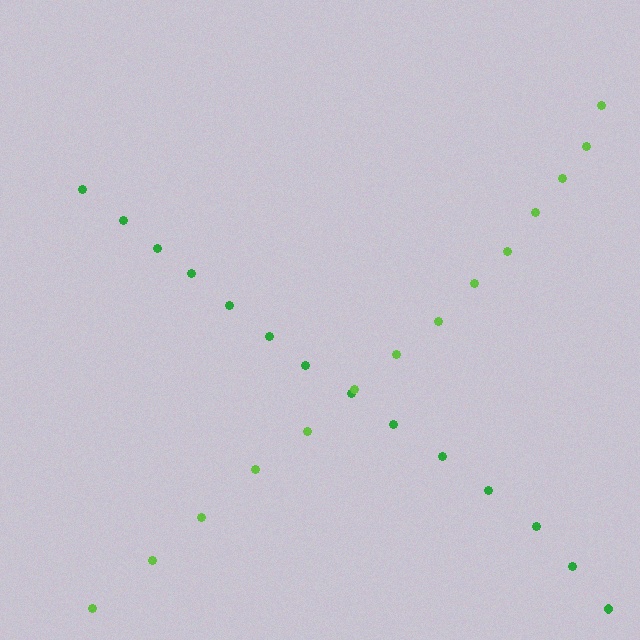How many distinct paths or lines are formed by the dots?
There are 2 distinct paths.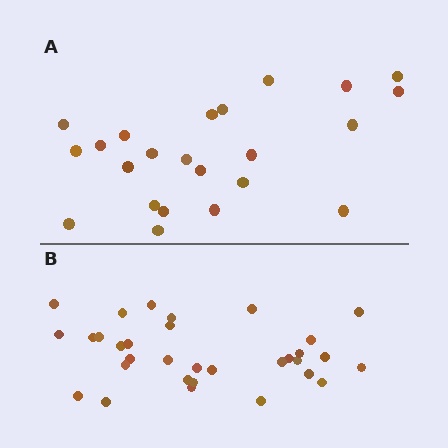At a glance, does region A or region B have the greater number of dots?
Region B (the bottom region) has more dots.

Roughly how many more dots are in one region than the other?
Region B has roughly 8 or so more dots than region A.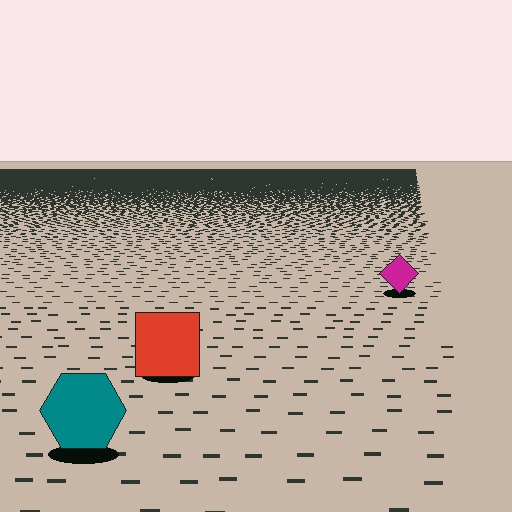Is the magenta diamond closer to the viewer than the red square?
No. The red square is closer — you can tell from the texture gradient: the ground texture is coarser near it.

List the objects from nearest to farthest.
From nearest to farthest: the teal hexagon, the red square, the magenta diamond.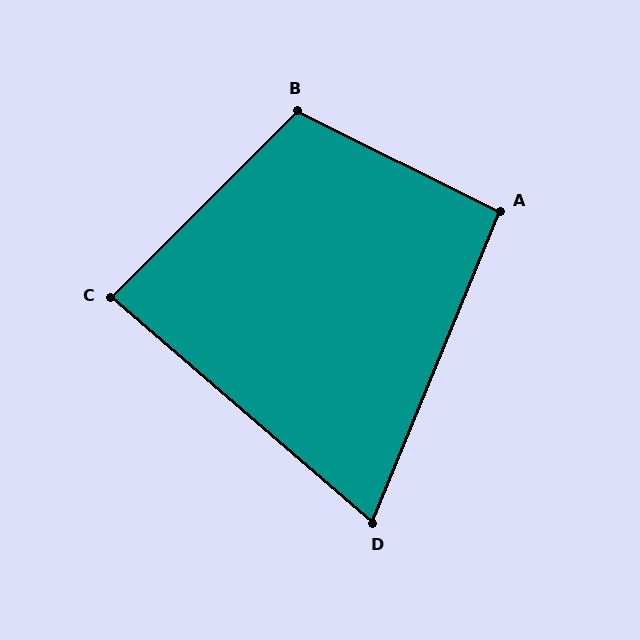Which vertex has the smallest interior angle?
D, at approximately 72 degrees.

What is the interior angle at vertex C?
Approximately 86 degrees (approximately right).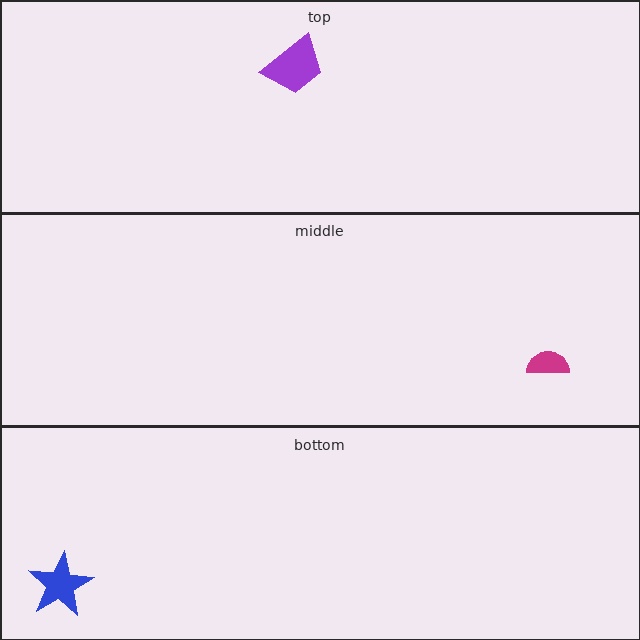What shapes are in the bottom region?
The blue star.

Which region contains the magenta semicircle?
The middle region.